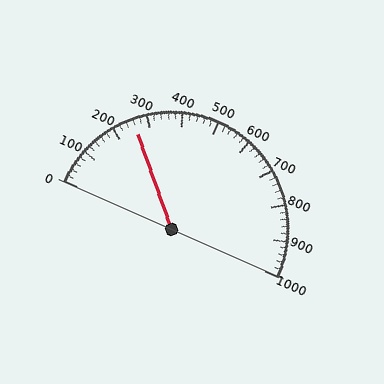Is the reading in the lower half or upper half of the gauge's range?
The reading is in the lower half of the range (0 to 1000).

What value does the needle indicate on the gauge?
The needle indicates approximately 260.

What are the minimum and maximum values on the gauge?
The gauge ranges from 0 to 1000.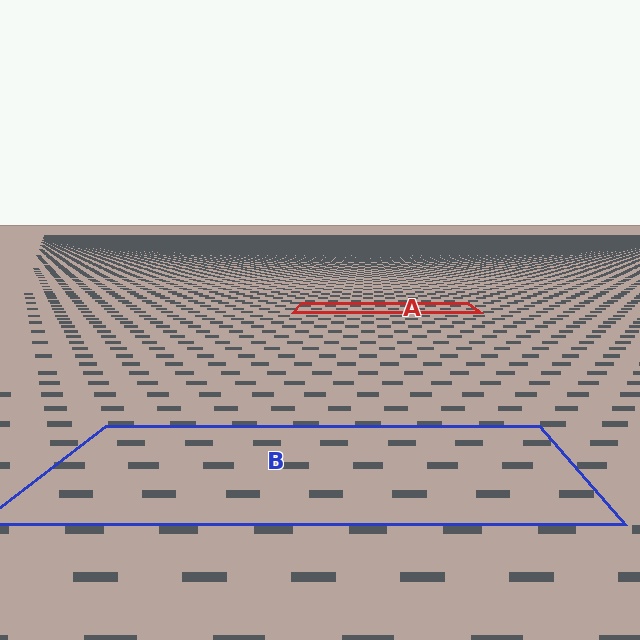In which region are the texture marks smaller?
The texture marks are smaller in region A, because it is farther away.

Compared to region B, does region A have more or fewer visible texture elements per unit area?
Region A has more texture elements per unit area — they are packed more densely because it is farther away.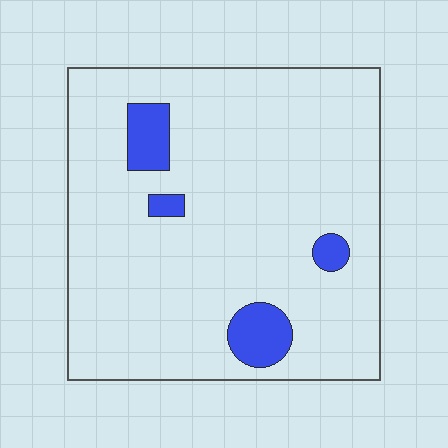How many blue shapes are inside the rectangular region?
4.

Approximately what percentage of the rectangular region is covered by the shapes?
Approximately 10%.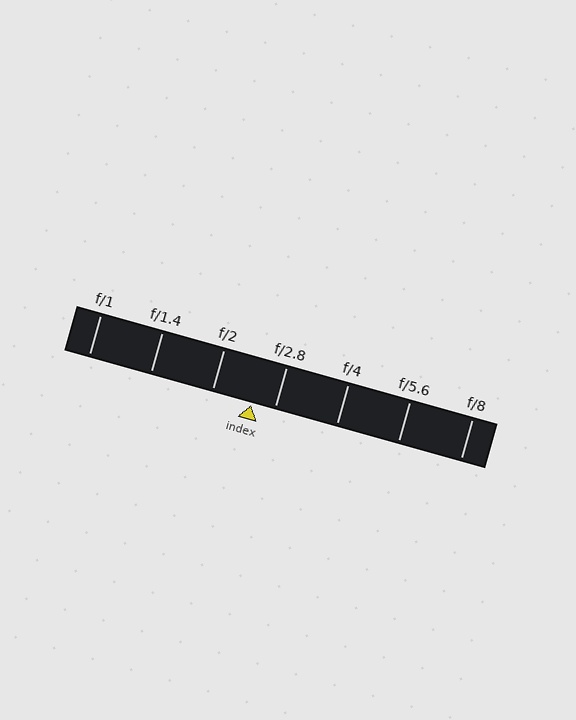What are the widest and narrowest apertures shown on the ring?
The widest aperture shown is f/1 and the narrowest is f/8.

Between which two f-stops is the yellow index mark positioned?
The index mark is between f/2 and f/2.8.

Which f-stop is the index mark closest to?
The index mark is closest to f/2.8.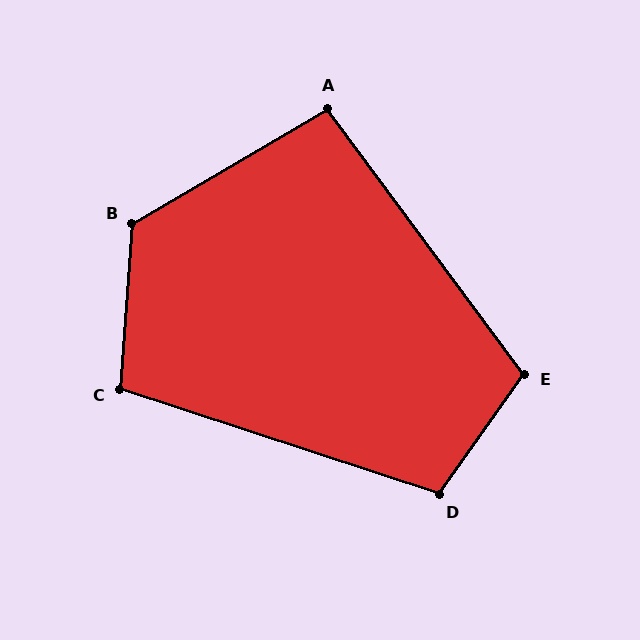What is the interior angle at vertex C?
Approximately 104 degrees (obtuse).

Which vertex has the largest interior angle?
B, at approximately 124 degrees.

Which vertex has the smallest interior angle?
A, at approximately 96 degrees.